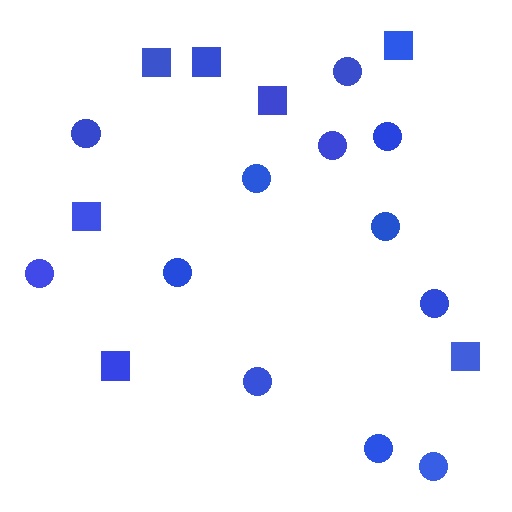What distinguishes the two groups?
There are 2 groups: one group of circles (12) and one group of squares (7).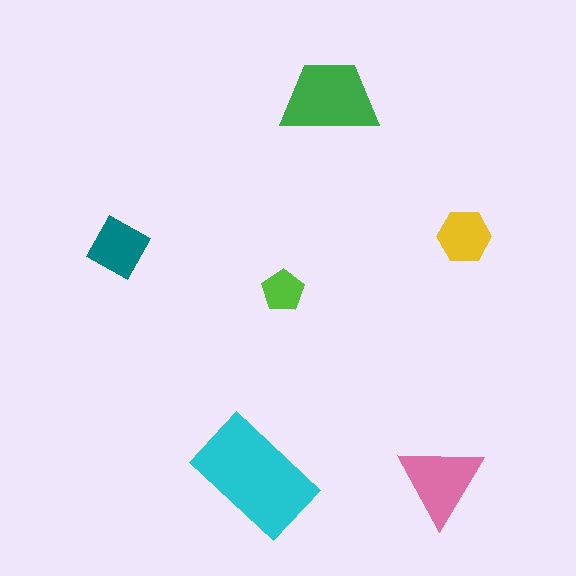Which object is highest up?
The green trapezoid is topmost.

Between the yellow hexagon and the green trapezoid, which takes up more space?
The green trapezoid.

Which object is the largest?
The cyan rectangle.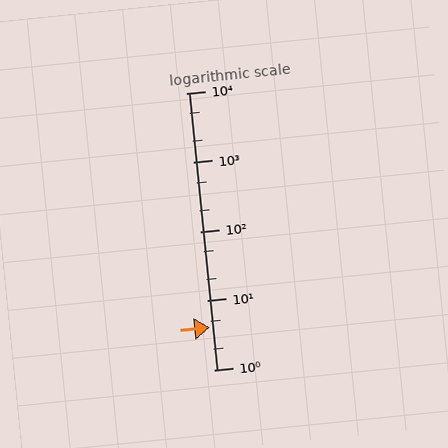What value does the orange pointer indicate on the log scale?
The pointer indicates approximately 4.1.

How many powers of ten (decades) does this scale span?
The scale spans 4 decades, from 1 to 10000.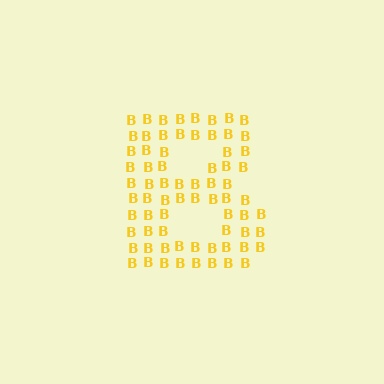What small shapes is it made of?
It is made of small letter B's.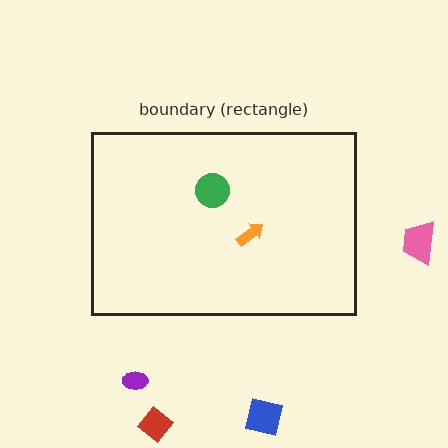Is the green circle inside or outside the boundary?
Inside.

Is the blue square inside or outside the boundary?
Outside.